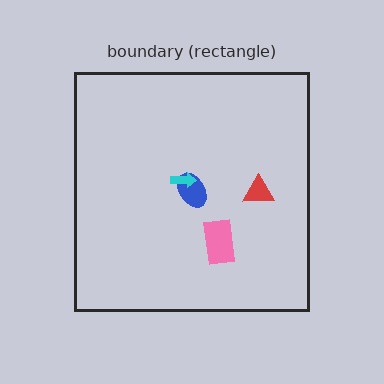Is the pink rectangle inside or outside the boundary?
Inside.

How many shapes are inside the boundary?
4 inside, 0 outside.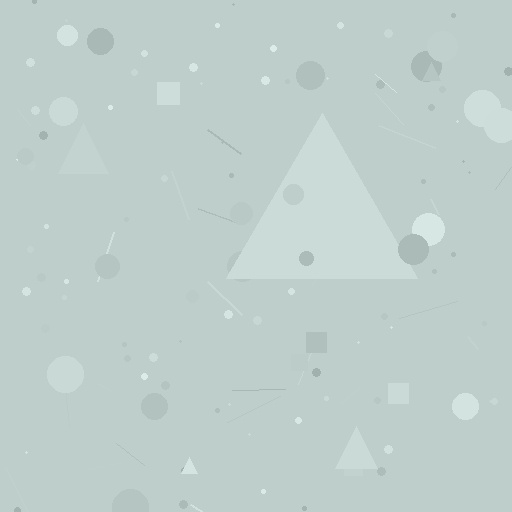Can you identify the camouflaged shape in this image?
The camouflaged shape is a triangle.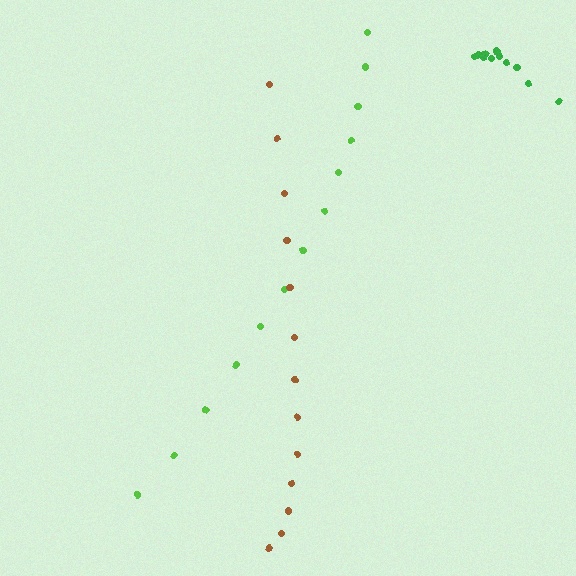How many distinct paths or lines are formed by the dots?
There are 3 distinct paths.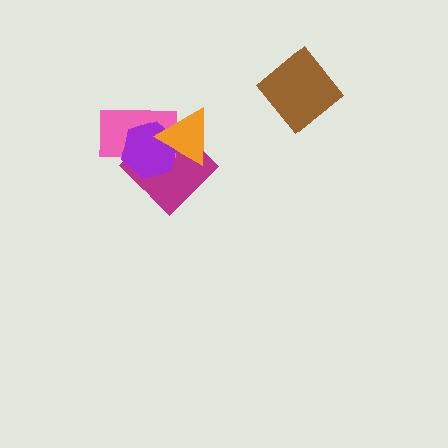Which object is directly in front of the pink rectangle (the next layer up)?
The purple hexagon is directly in front of the pink rectangle.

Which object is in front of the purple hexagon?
The orange triangle is in front of the purple hexagon.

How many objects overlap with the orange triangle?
3 objects overlap with the orange triangle.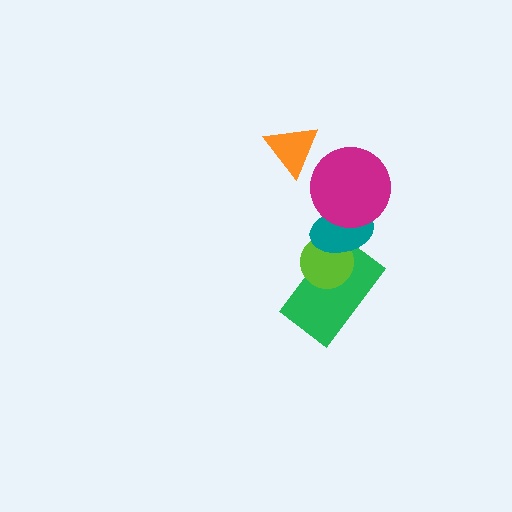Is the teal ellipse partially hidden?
Yes, it is partially covered by another shape.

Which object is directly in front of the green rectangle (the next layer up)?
The lime circle is directly in front of the green rectangle.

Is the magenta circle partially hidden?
No, no other shape covers it.